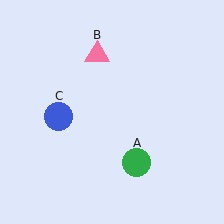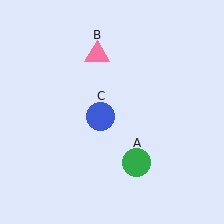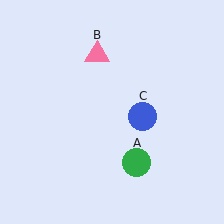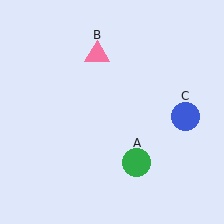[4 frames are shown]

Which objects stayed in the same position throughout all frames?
Green circle (object A) and pink triangle (object B) remained stationary.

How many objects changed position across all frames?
1 object changed position: blue circle (object C).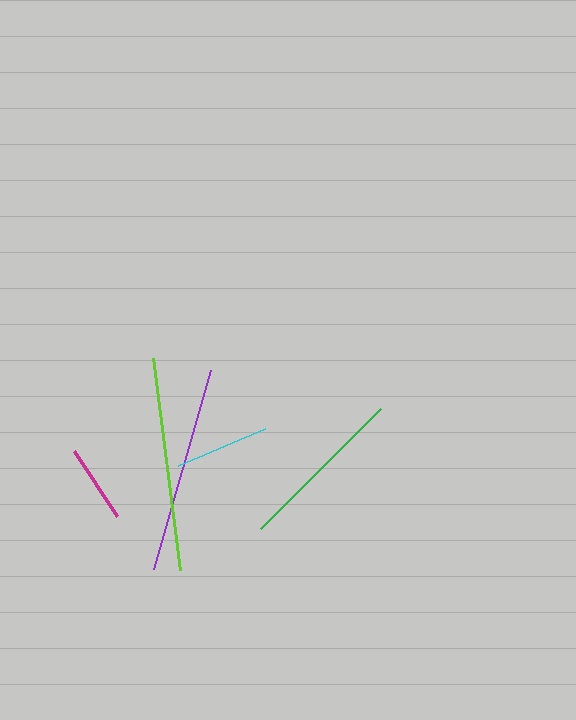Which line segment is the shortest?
The magenta line is the shortest at approximately 78 pixels.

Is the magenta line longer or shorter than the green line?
The green line is longer than the magenta line.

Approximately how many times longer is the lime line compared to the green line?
The lime line is approximately 1.3 times the length of the green line.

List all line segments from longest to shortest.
From longest to shortest: lime, purple, green, cyan, magenta.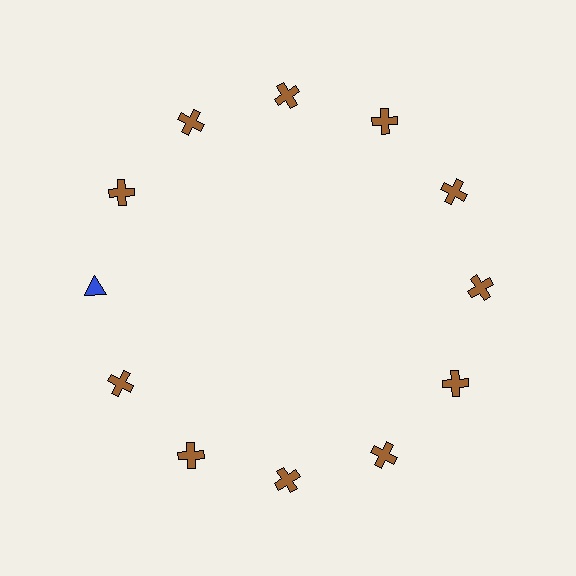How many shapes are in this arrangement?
There are 12 shapes arranged in a ring pattern.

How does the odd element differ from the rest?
It differs in both color (blue instead of brown) and shape (triangle instead of cross).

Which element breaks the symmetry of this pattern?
The blue triangle at roughly the 9 o'clock position breaks the symmetry. All other shapes are brown crosses.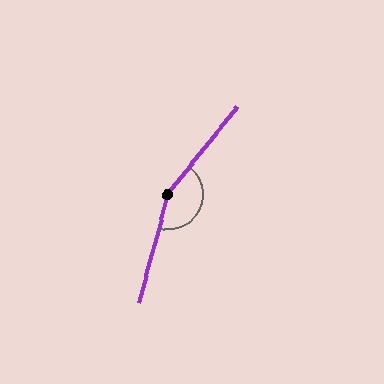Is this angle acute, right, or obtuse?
It is obtuse.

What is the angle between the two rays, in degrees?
Approximately 157 degrees.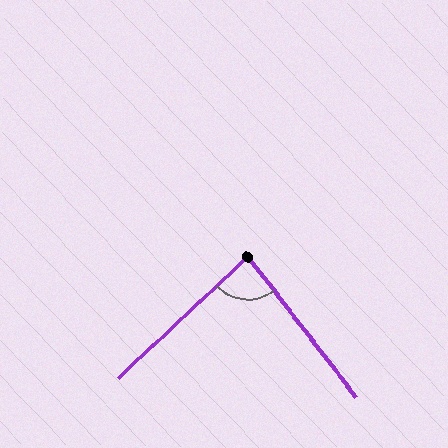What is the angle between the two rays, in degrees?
Approximately 85 degrees.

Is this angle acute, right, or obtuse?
It is acute.